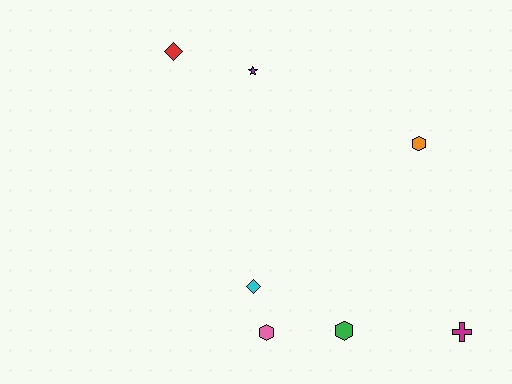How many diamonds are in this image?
There are 2 diamonds.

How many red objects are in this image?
There is 1 red object.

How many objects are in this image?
There are 7 objects.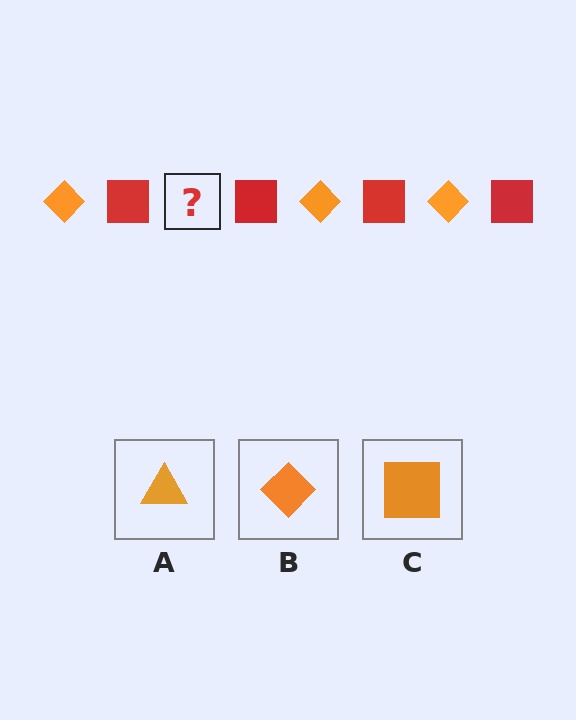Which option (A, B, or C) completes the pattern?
B.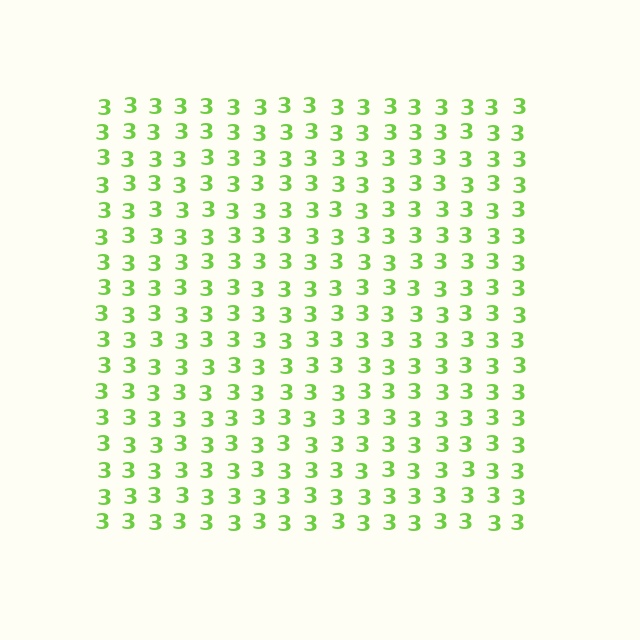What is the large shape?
The large shape is a square.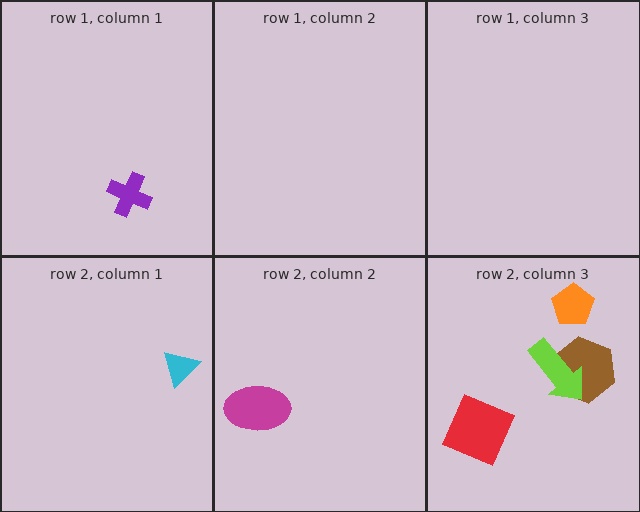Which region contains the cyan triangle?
The row 2, column 1 region.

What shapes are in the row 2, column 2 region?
The magenta ellipse.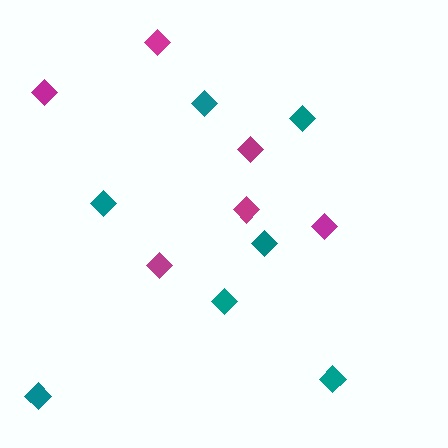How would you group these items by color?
There are 2 groups: one group of magenta diamonds (6) and one group of teal diamonds (7).